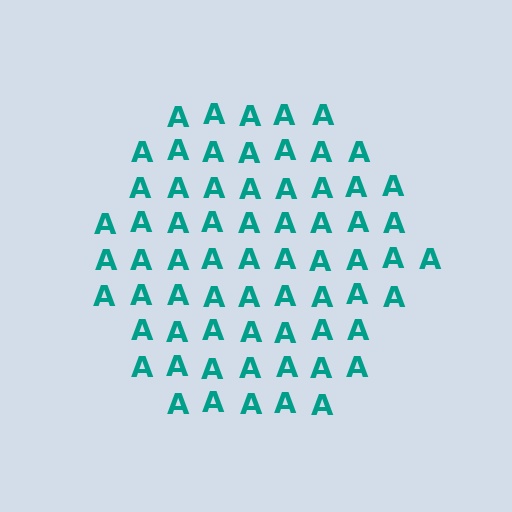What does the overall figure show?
The overall figure shows a hexagon.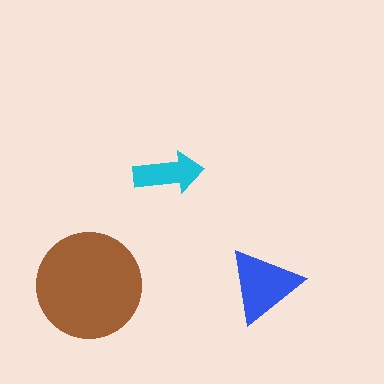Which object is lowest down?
The brown circle is bottommost.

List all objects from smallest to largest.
The cyan arrow, the blue triangle, the brown circle.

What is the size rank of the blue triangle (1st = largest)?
2nd.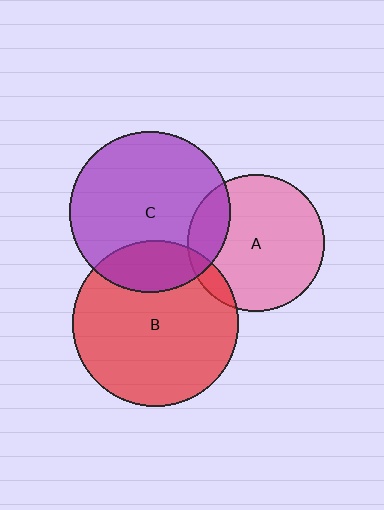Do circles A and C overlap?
Yes.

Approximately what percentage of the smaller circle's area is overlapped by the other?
Approximately 20%.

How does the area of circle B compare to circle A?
Approximately 1.4 times.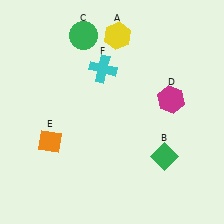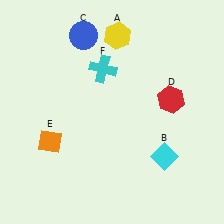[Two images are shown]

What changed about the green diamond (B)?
In Image 1, B is green. In Image 2, it changed to cyan.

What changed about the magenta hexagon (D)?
In Image 1, D is magenta. In Image 2, it changed to red.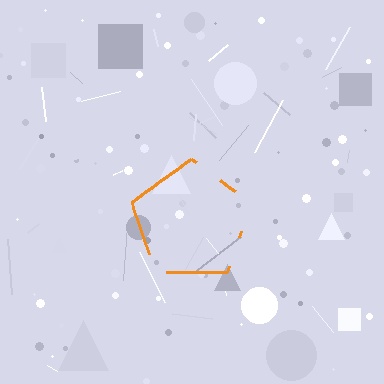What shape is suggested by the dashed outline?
The dashed outline suggests a pentagon.